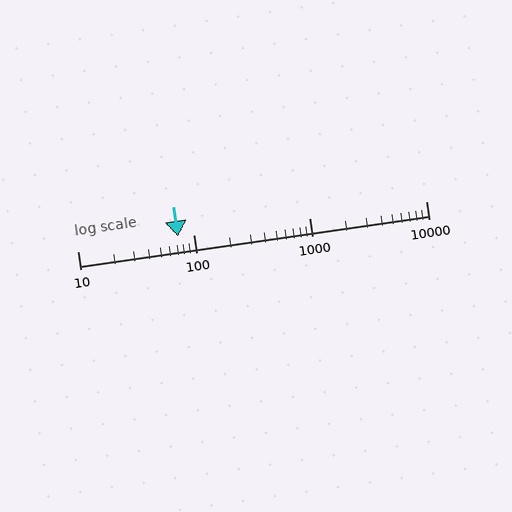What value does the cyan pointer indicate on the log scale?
The pointer indicates approximately 73.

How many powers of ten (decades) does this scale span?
The scale spans 3 decades, from 10 to 10000.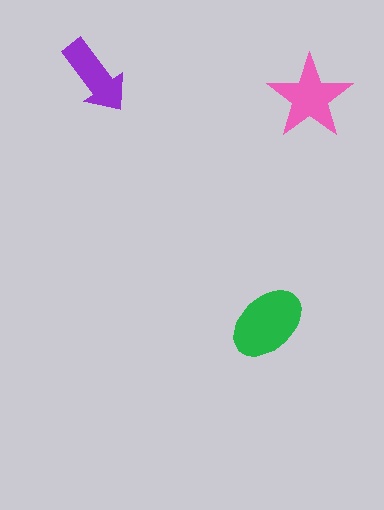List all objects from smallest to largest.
The purple arrow, the pink star, the green ellipse.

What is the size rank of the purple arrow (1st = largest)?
3rd.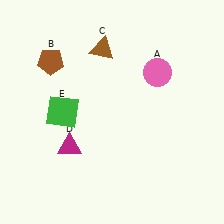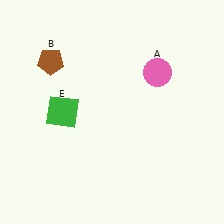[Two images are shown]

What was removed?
The brown triangle (C), the magenta triangle (D) were removed in Image 2.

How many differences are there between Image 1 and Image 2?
There are 2 differences between the two images.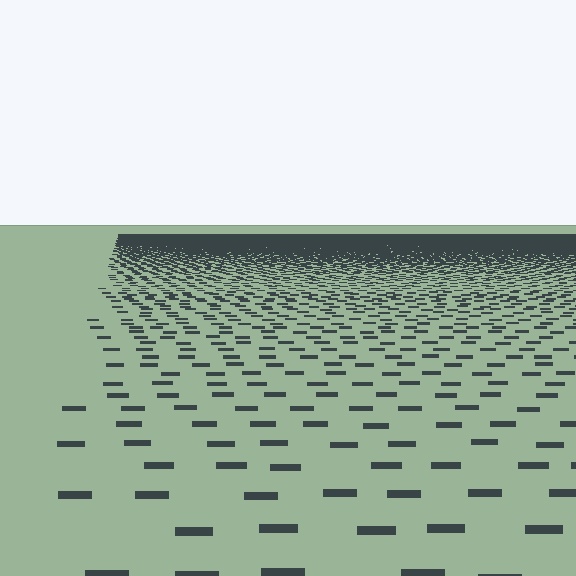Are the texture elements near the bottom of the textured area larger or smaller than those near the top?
Larger. Near the bottom, elements are closer to the viewer and appear at a bigger on-screen size.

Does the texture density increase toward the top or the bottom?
Density increases toward the top.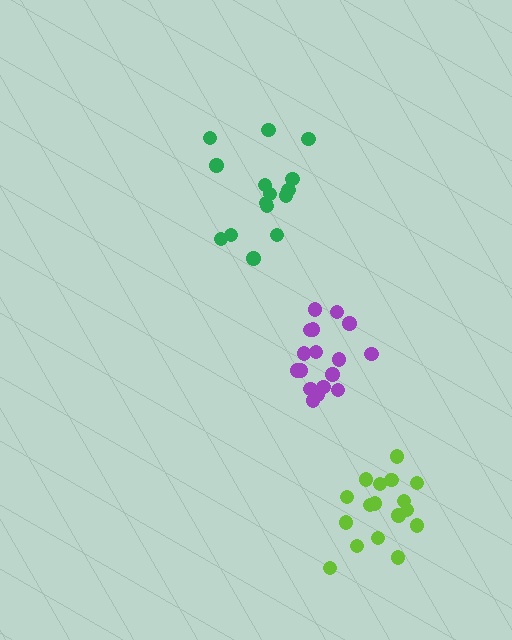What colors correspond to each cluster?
The clusters are colored: green, purple, lime.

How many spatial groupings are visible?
There are 3 spatial groupings.